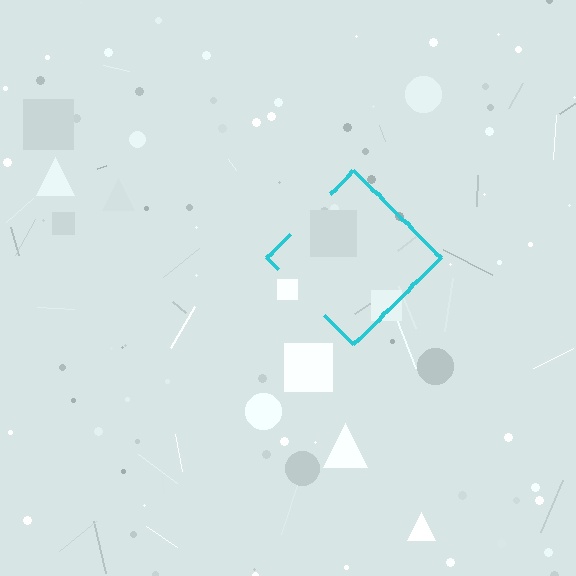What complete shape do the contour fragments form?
The contour fragments form a diamond.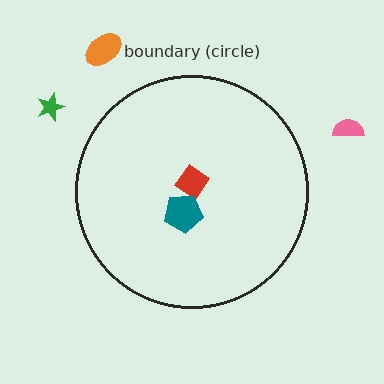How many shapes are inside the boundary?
2 inside, 3 outside.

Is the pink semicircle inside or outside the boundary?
Outside.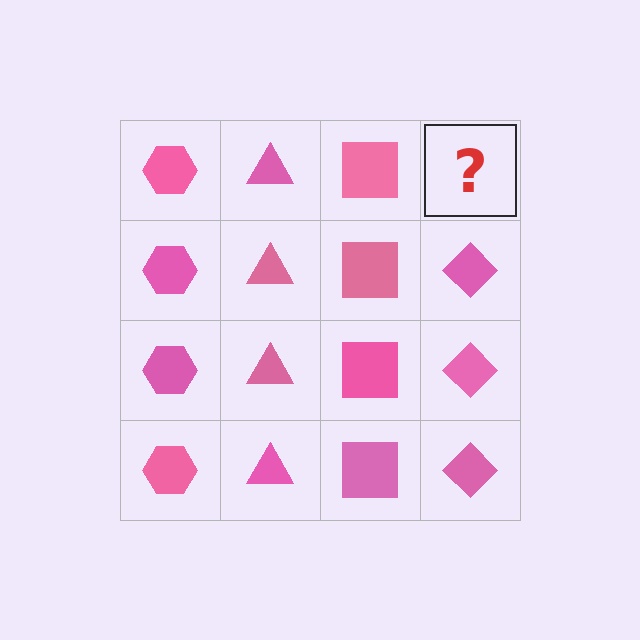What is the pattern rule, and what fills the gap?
The rule is that each column has a consistent shape. The gap should be filled with a pink diamond.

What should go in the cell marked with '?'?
The missing cell should contain a pink diamond.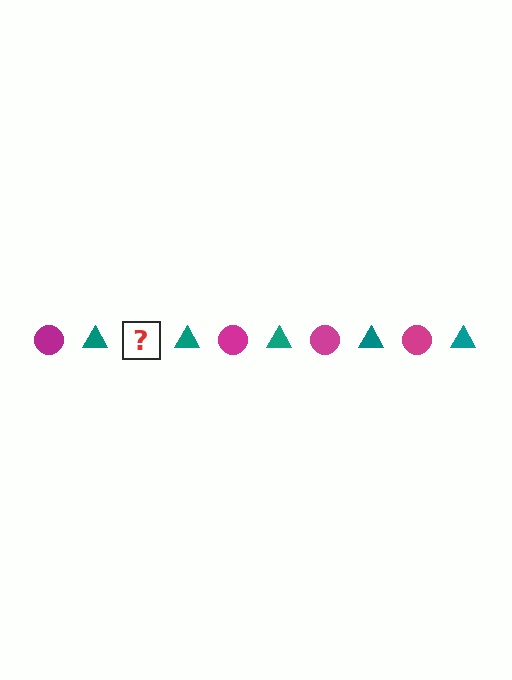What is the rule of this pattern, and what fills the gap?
The rule is that the pattern alternates between magenta circle and teal triangle. The gap should be filled with a magenta circle.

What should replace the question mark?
The question mark should be replaced with a magenta circle.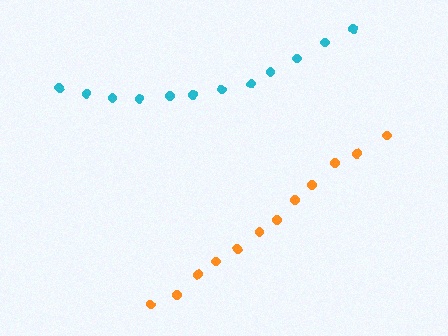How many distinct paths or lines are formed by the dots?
There are 2 distinct paths.